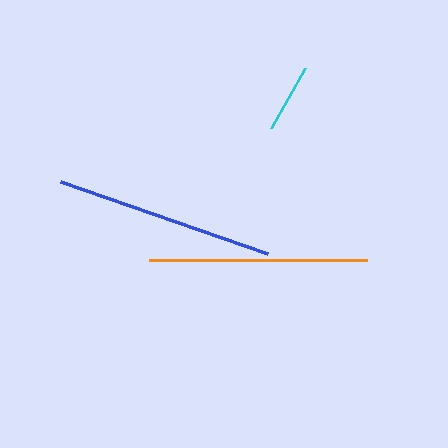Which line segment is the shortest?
The cyan line is the shortest at approximately 68 pixels.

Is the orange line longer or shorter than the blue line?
The blue line is longer than the orange line.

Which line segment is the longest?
The blue line is the longest at approximately 219 pixels.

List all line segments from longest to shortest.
From longest to shortest: blue, orange, cyan.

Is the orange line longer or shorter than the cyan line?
The orange line is longer than the cyan line.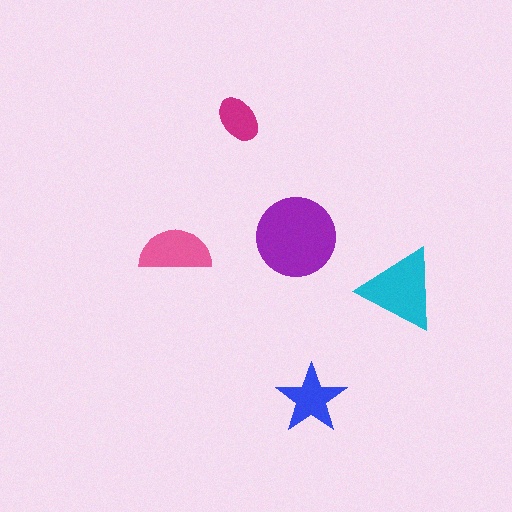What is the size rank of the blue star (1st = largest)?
4th.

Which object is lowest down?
The blue star is bottommost.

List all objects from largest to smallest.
The purple circle, the cyan triangle, the pink semicircle, the blue star, the magenta ellipse.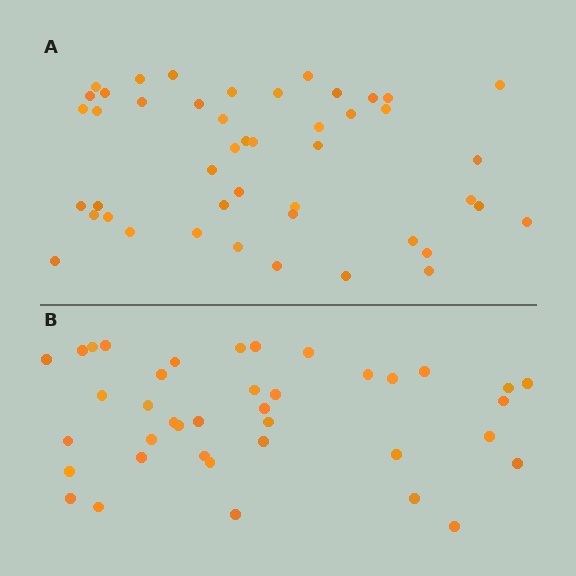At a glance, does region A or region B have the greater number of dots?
Region A (the top region) has more dots.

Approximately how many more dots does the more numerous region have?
Region A has roughly 8 or so more dots than region B.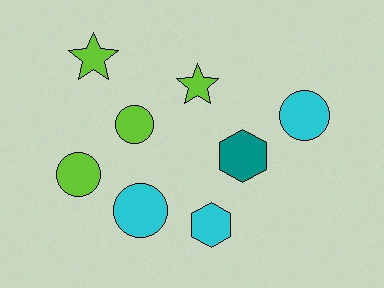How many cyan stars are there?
There are no cyan stars.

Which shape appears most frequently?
Circle, with 4 objects.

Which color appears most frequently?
Lime, with 4 objects.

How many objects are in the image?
There are 8 objects.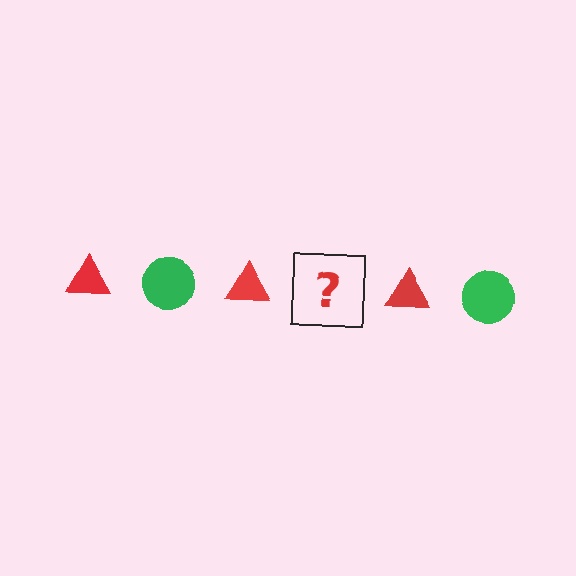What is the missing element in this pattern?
The missing element is a green circle.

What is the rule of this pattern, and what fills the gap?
The rule is that the pattern alternates between red triangle and green circle. The gap should be filled with a green circle.